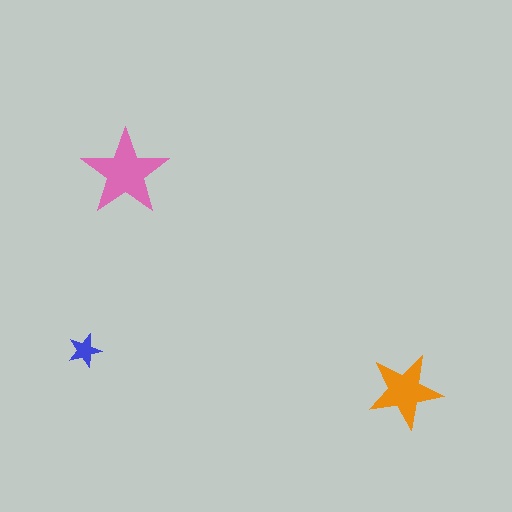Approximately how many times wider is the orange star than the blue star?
About 2 times wider.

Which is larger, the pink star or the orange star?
The pink one.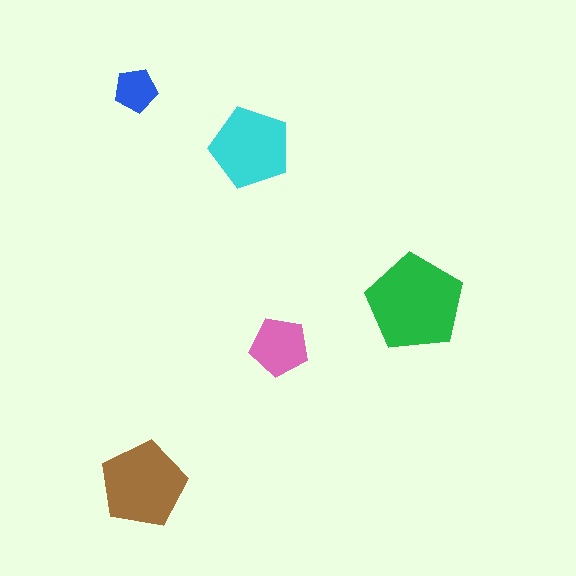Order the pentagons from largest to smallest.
the green one, the brown one, the cyan one, the pink one, the blue one.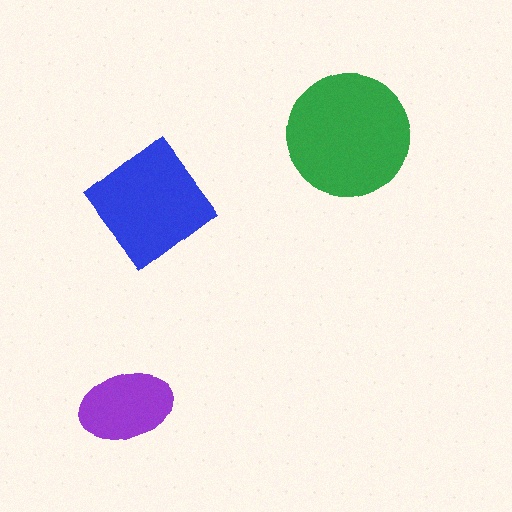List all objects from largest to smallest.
The green circle, the blue diamond, the purple ellipse.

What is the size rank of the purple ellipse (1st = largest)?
3rd.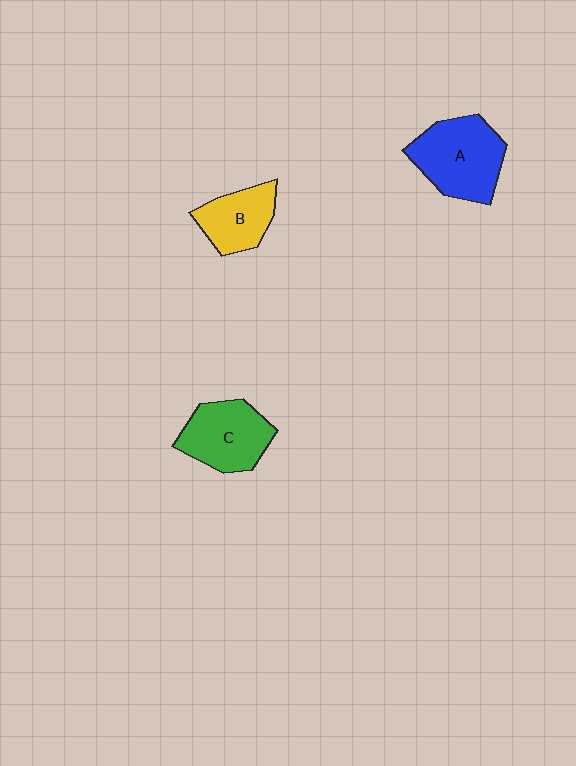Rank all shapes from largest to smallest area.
From largest to smallest: A (blue), C (green), B (yellow).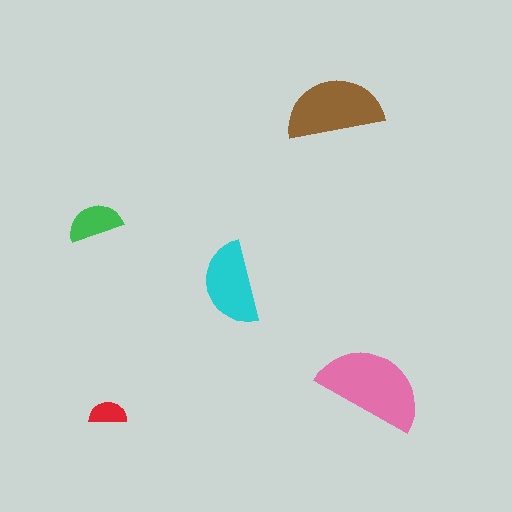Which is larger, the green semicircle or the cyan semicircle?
The cyan one.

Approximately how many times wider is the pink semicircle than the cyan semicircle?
About 1.5 times wider.